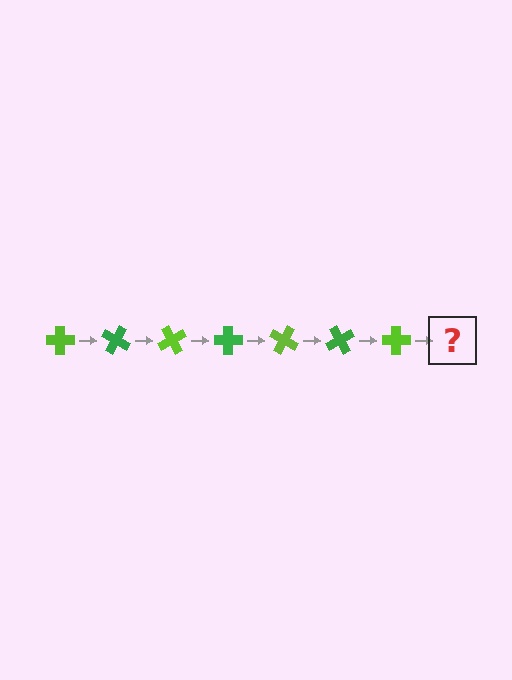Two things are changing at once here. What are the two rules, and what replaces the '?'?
The two rules are that it rotates 30 degrees each step and the color cycles through lime and green. The '?' should be a green cross, rotated 210 degrees from the start.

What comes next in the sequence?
The next element should be a green cross, rotated 210 degrees from the start.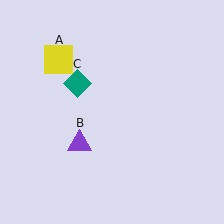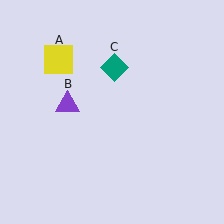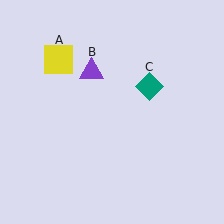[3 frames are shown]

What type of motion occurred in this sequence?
The purple triangle (object B), teal diamond (object C) rotated clockwise around the center of the scene.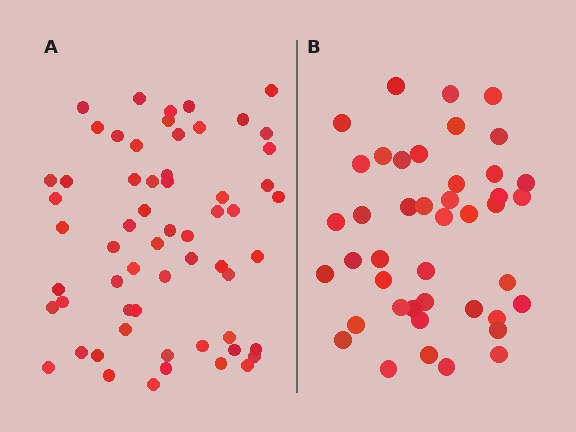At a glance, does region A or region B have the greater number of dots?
Region A (the left region) has more dots.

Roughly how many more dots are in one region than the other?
Region A has approximately 15 more dots than region B.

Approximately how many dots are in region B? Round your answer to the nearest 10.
About 40 dots. (The exact count is 43, which rounds to 40.)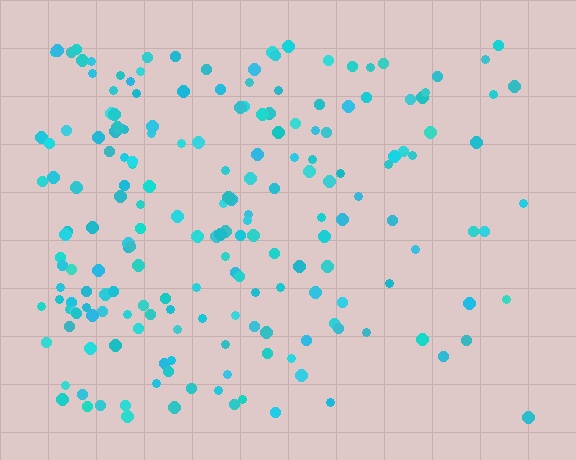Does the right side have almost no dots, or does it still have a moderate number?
Still a moderate number, just noticeably fewer than the left.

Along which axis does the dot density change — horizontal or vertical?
Horizontal.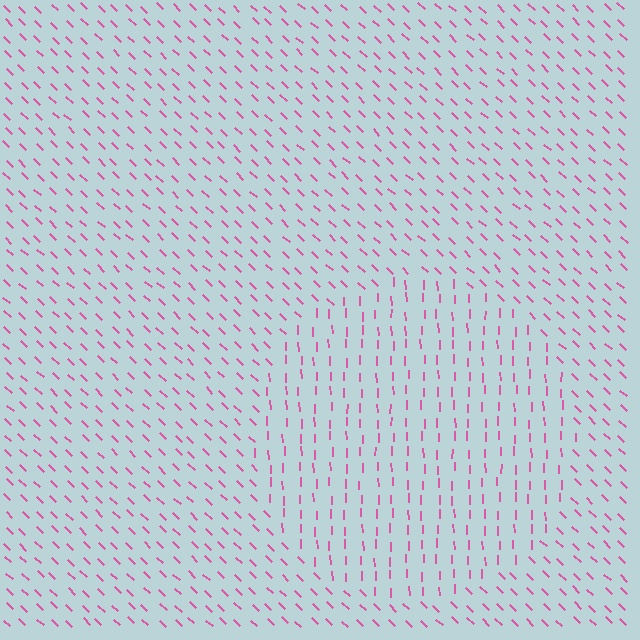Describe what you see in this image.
The image is filled with small pink line segments. A circle region in the image has lines oriented differently from the surrounding lines, creating a visible texture boundary.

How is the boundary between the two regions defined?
The boundary is defined purely by a change in line orientation (approximately 45 degrees difference). All lines are the same color and thickness.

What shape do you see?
I see a circle.